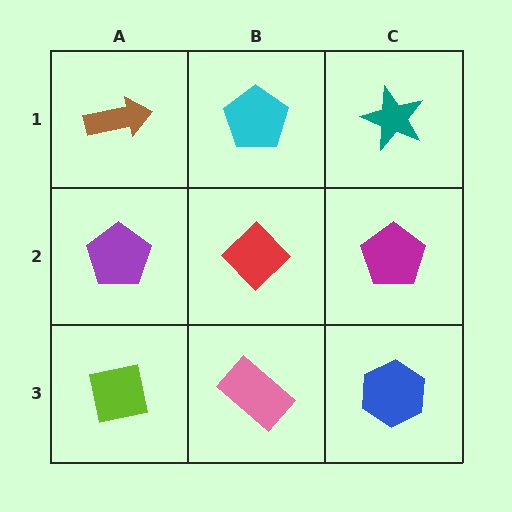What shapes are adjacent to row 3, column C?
A magenta pentagon (row 2, column C), a pink rectangle (row 3, column B).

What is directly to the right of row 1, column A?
A cyan pentagon.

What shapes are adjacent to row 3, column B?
A red diamond (row 2, column B), a lime square (row 3, column A), a blue hexagon (row 3, column C).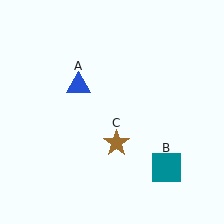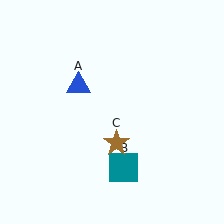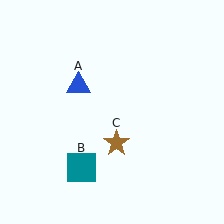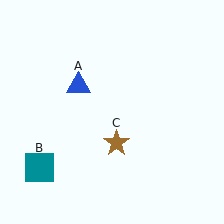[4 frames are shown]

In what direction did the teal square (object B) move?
The teal square (object B) moved left.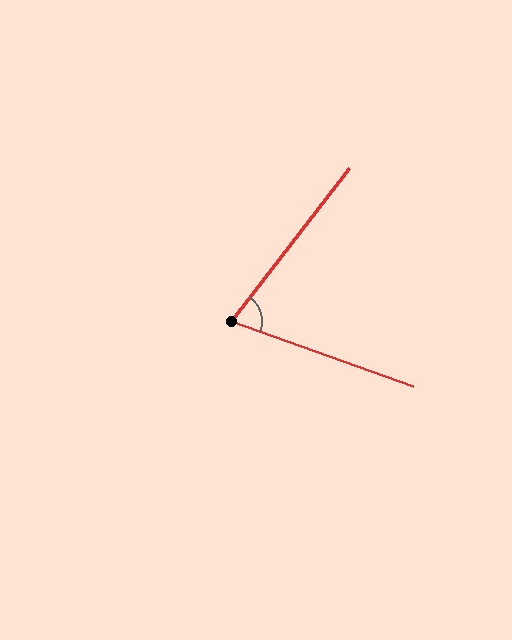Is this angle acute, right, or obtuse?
It is acute.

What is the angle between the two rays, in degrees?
Approximately 72 degrees.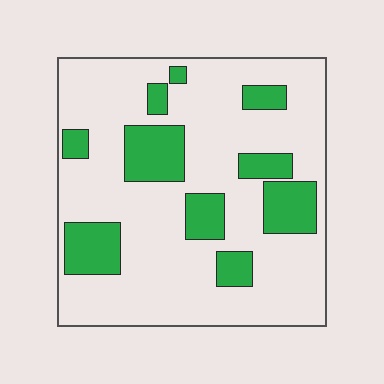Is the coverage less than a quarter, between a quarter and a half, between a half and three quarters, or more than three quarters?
Less than a quarter.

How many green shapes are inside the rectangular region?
10.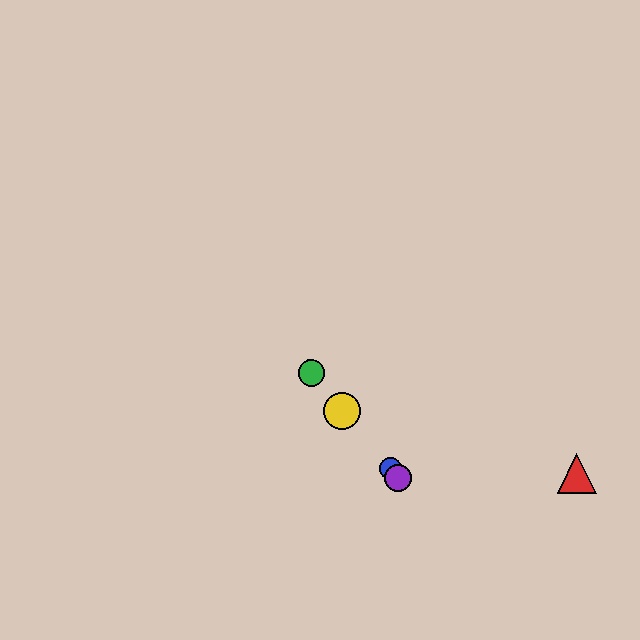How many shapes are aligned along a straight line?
4 shapes (the blue circle, the green circle, the yellow circle, the purple circle) are aligned along a straight line.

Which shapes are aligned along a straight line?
The blue circle, the green circle, the yellow circle, the purple circle are aligned along a straight line.